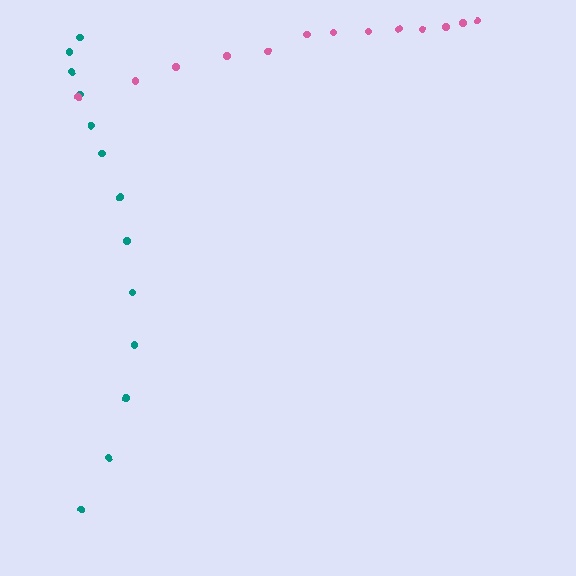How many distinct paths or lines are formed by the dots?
There are 2 distinct paths.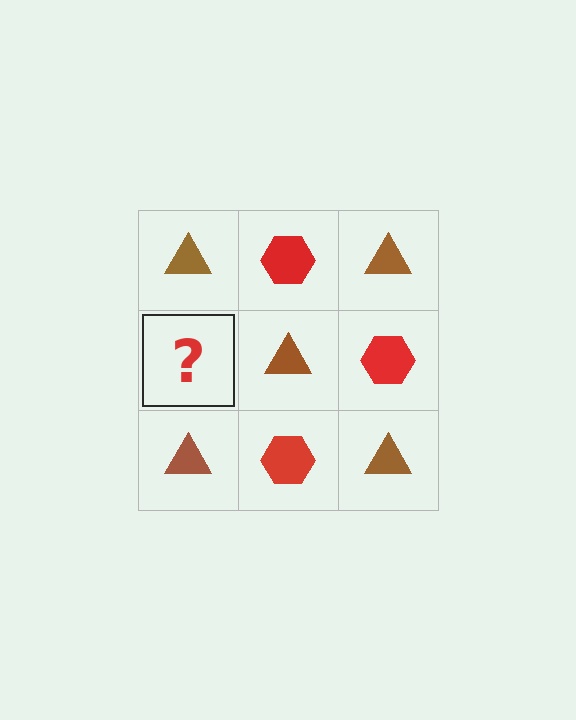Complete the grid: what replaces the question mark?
The question mark should be replaced with a red hexagon.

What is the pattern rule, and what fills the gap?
The rule is that it alternates brown triangle and red hexagon in a checkerboard pattern. The gap should be filled with a red hexagon.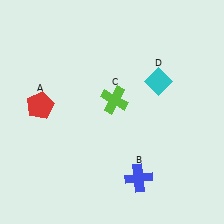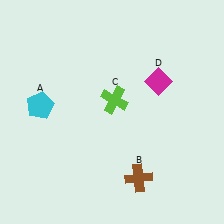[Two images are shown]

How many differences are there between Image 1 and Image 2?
There are 3 differences between the two images.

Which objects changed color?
A changed from red to cyan. B changed from blue to brown. D changed from cyan to magenta.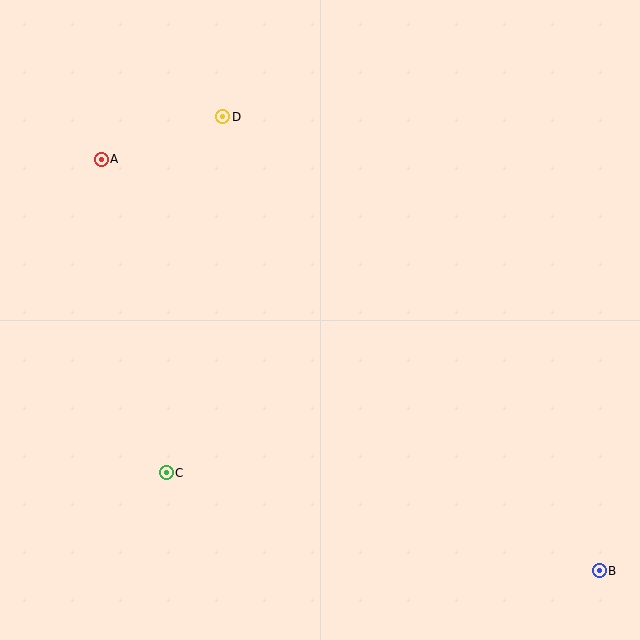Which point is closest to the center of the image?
Point C at (166, 473) is closest to the center.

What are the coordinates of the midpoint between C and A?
The midpoint between C and A is at (134, 316).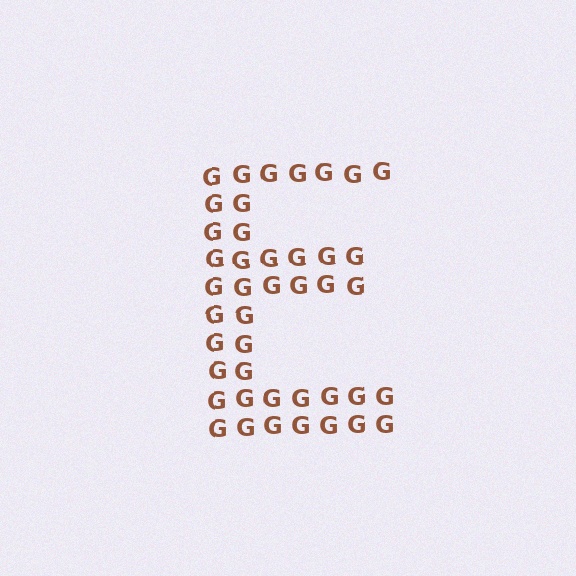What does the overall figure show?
The overall figure shows the letter E.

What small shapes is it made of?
It is made of small letter G's.